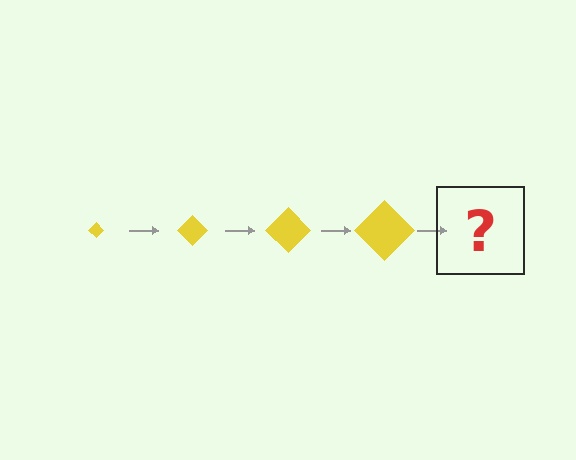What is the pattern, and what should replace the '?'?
The pattern is that the diamond gets progressively larger each step. The '?' should be a yellow diamond, larger than the previous one.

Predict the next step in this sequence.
The next step is a yellow diamond, larger than the previous one.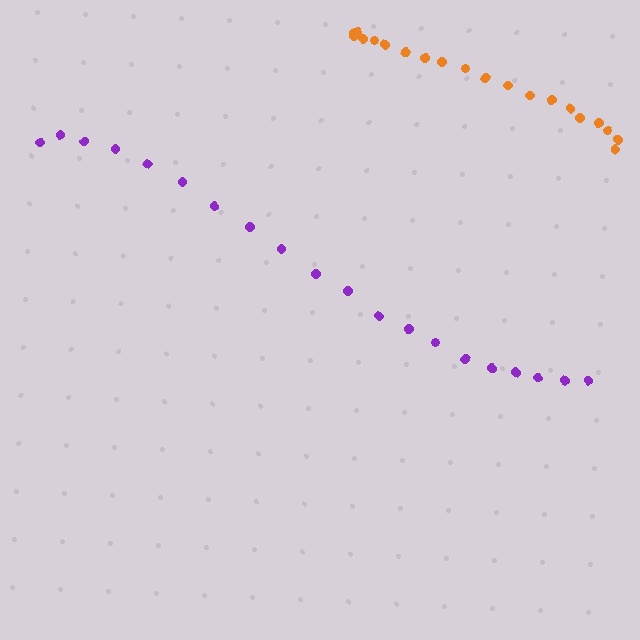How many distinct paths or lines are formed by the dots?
There are 2 distinct paths.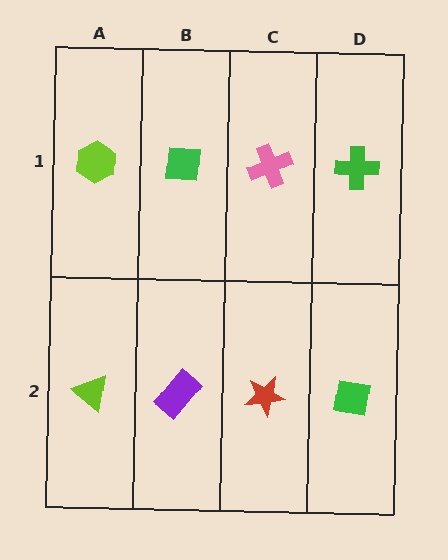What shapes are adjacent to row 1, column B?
A purple rectangle (row 2, column B), a lime hexagon (row 1, column A), a pink cross (row 1, column C).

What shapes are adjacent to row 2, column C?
A pink cross (row 1, column C), a purple rectangle (row 2, column B), a green square (row 2, column D).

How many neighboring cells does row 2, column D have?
2.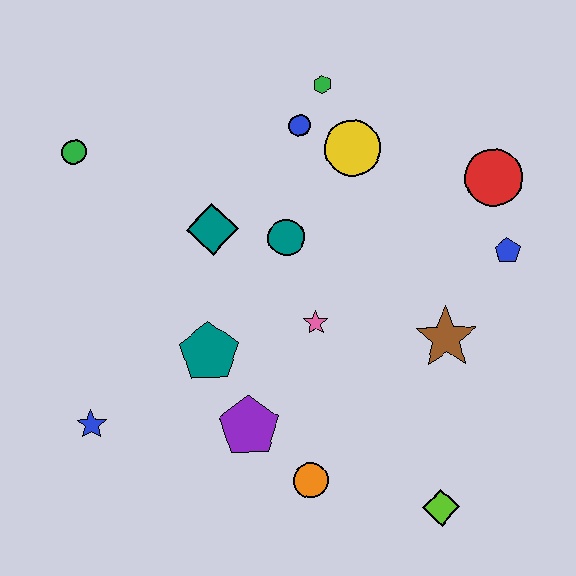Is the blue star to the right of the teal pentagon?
No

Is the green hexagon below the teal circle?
No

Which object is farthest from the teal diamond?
The lime diamond is farthest from the teal diamond.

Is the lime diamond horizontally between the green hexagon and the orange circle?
No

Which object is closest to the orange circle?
The purple pentagon is closest to the orange circle.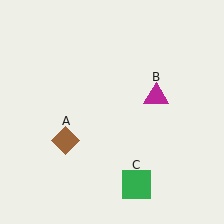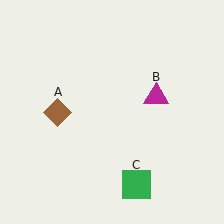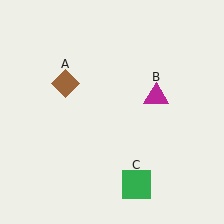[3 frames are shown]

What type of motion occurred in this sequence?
The brown diamond (object A) rotated clockwise around the center of the scene.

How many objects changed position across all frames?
1 object changed position: brown diamond (object A).